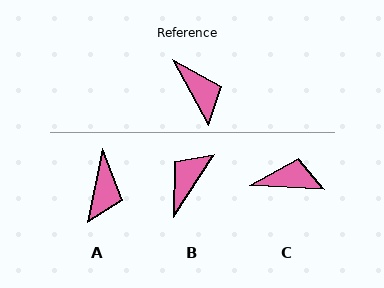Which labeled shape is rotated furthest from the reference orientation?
B, about 118 degrees away.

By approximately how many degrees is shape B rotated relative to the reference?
Approximately 118 degrees counter-clockwise.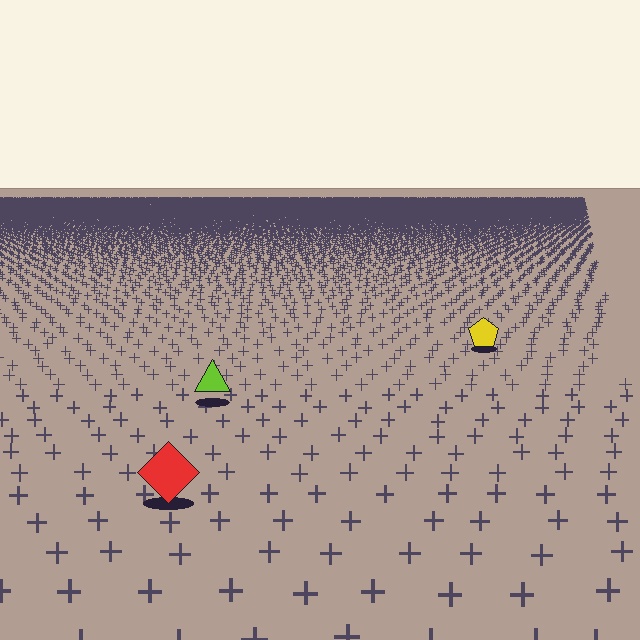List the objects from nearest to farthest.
From nearest to farthest: the red diamond, the lime triangle, the yellow pentagon.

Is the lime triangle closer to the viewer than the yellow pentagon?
Yes. The lime triangle is closer — you can tell from the texture gradient: the ground texture is coarser near it.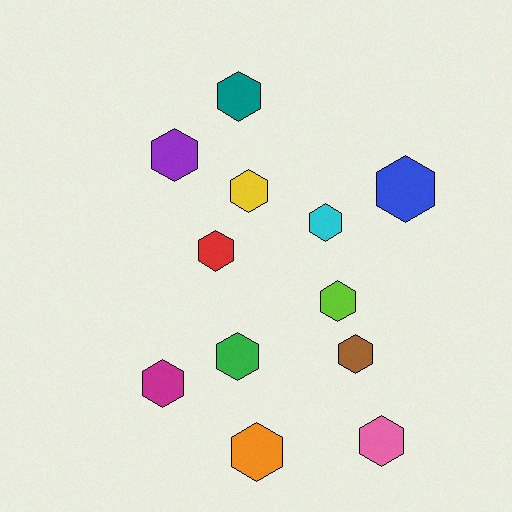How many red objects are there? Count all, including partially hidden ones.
There is 1 red object.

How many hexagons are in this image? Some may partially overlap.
There are 12 hexagons.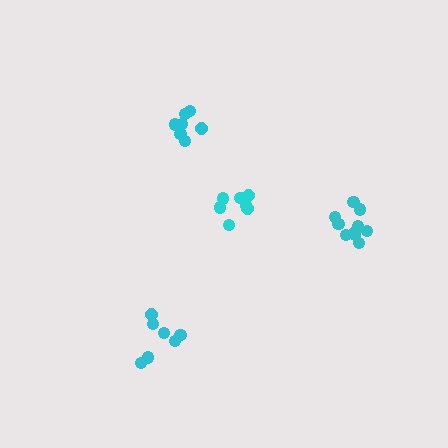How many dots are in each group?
Group 1: 7 dots, Group 2: 7 dots, Group 3: 10 dots, Group 4: 7 dots (31 total).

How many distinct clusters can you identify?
There are 4 distinct clusters.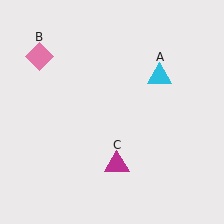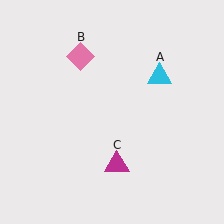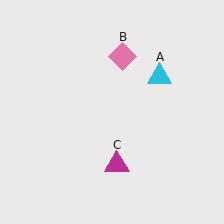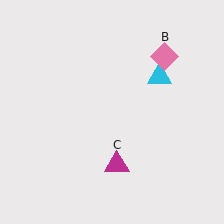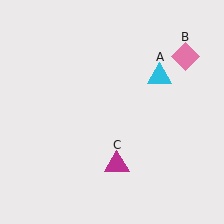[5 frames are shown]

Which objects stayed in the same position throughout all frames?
Cyan triangle (object A) and magenta triangle (object C) remained stationary.